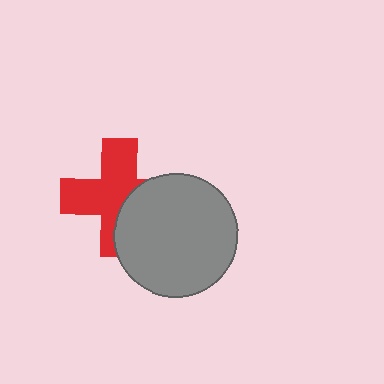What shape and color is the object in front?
The object in front is a gray circle.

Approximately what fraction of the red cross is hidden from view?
Roughly 37% of the red cross is hidden behind the gray circle.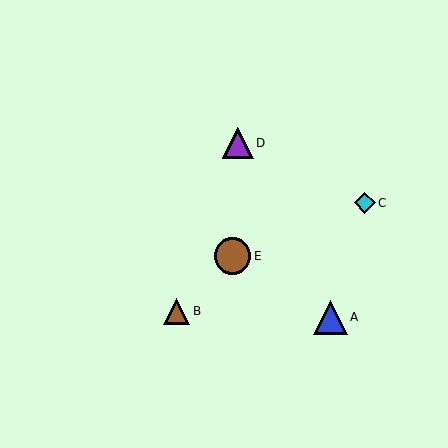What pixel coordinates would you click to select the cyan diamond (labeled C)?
Click at (365, 203) to select the cyan diamond C.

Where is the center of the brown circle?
The center of the brown circle is at (233, 256).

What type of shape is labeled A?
Shape A is a blue triangle.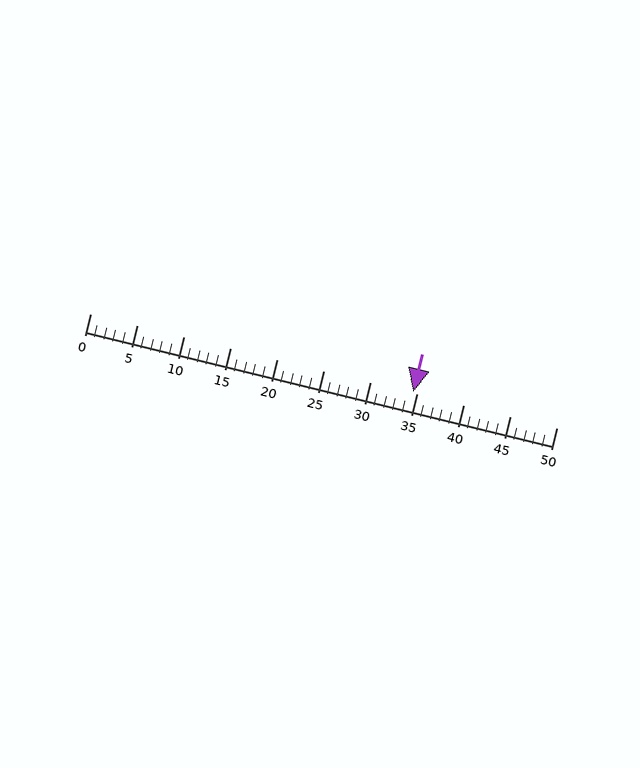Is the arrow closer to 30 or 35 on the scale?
The arrow is closer to 35.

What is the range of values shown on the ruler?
The ruler shows values from 0 to 50.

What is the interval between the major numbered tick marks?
The major tick marks are spaced 5 units apart.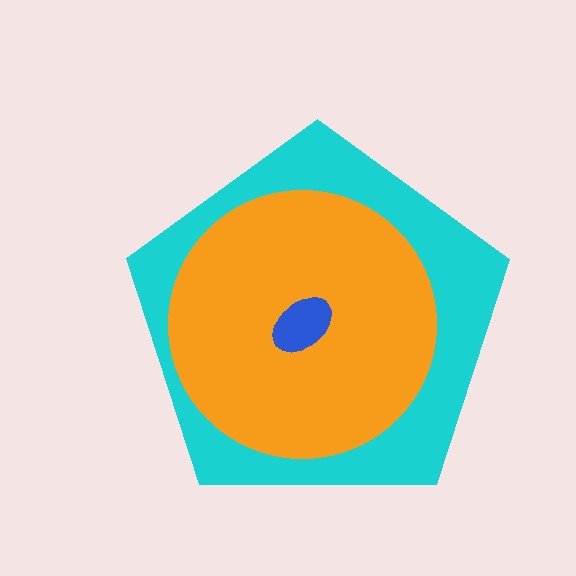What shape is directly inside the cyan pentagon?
The orange circle.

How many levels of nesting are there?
3.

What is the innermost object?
The blue ellipse.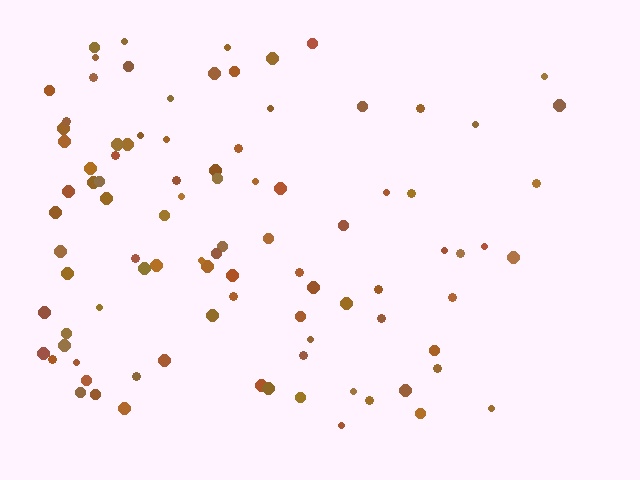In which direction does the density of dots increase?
From right to left, with the left side densest.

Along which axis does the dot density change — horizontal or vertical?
Horizontal.